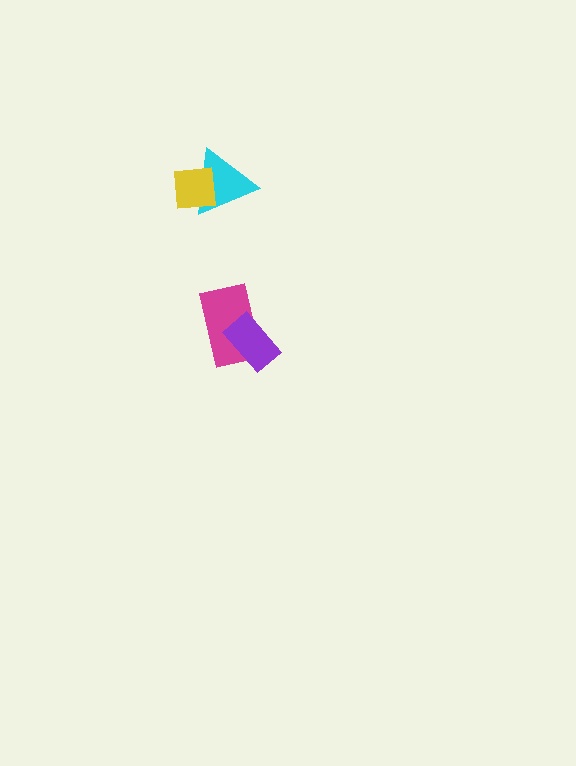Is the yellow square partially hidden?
No, no other shape covers it.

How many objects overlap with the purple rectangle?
1 object overlaps with the purple rectangle.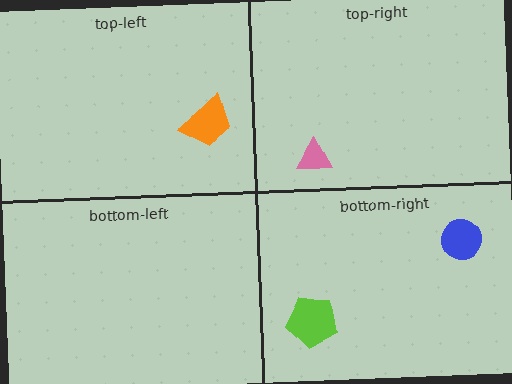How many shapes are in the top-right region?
1.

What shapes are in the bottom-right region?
The blue circle, the lime pentagon.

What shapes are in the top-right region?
The pink triangle.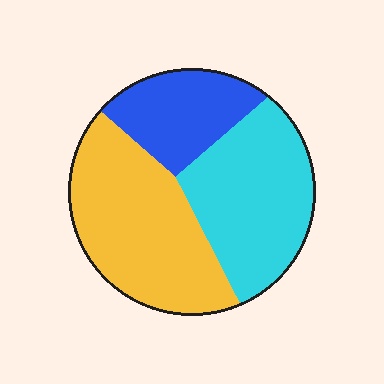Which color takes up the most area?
Yellow, at roughly 40%.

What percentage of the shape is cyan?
Cyan covers roughly 35% of the shape.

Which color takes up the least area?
Blue, at roughly 20%.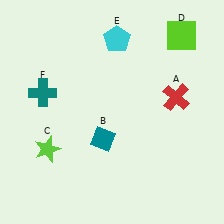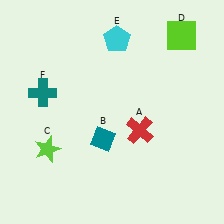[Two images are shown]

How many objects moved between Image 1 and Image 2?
1 object moved between the two images.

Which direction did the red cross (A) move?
The red cross (A) moved left.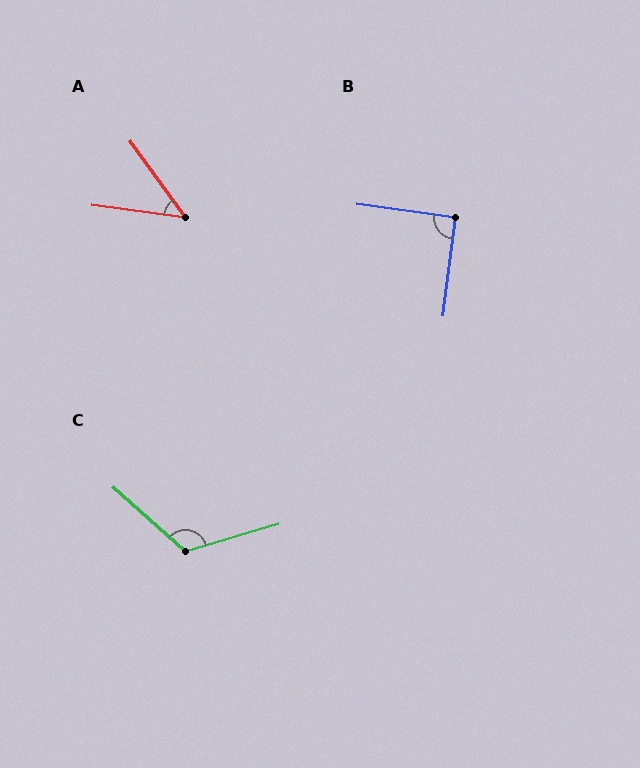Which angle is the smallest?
A, at approximately 47 degrees.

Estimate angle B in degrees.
Approximately 91 degrees.